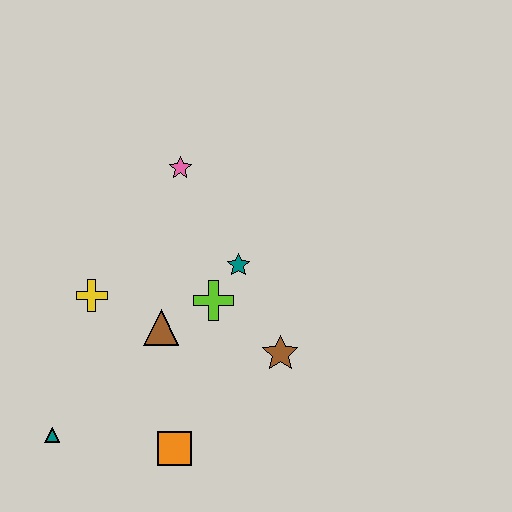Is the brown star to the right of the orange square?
Yes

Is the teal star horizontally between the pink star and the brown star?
Yes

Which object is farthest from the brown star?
The teal triangle is farthest from the brown star.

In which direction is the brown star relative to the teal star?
The brown star is below the teal star.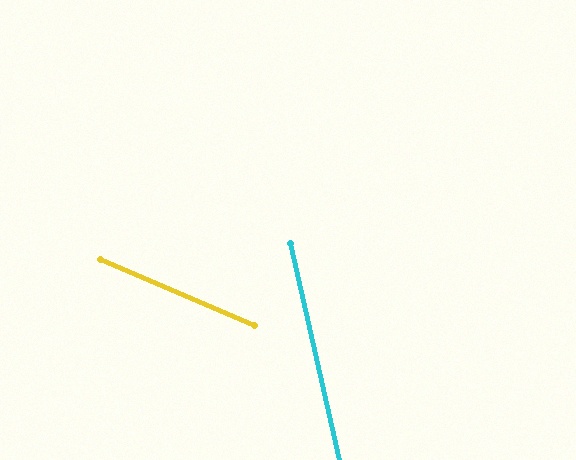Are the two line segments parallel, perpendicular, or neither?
Neither parallel nor perpendicular — they differ by about 54°.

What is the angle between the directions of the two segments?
Approximately 54 degrees.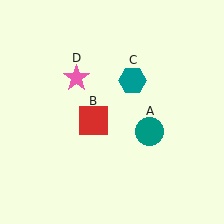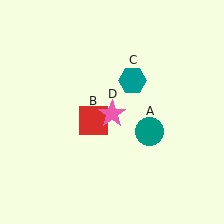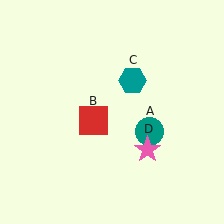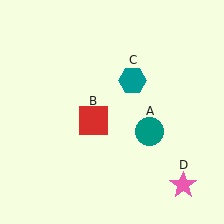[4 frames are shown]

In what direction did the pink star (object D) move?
The pink star (object D) moved down and to the right.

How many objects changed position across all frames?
1 object changed position: pink star (object D).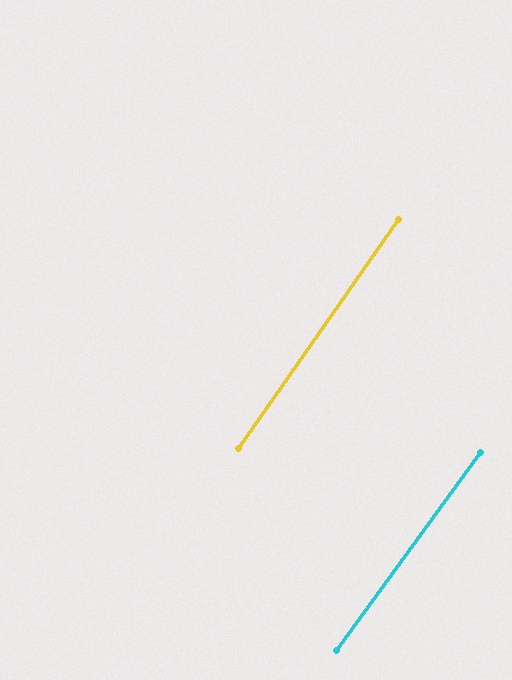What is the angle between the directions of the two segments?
Approximately 1 degree.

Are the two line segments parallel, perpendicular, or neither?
Parallel — their directions differ by only 1.0°.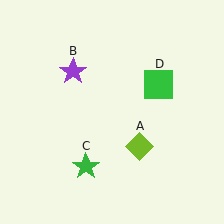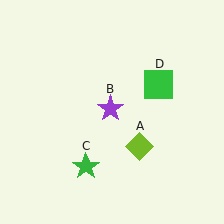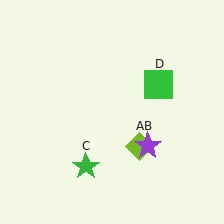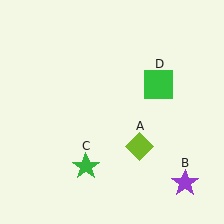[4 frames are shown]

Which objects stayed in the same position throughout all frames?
Lime diamond (object A) and green star (object C) and green square (object D) remained stationary.